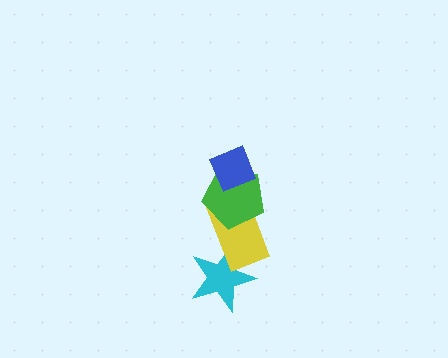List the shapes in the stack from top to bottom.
From top to bottom: the blue diamond, the green pentagon, the yellow rectangle, the cyan star.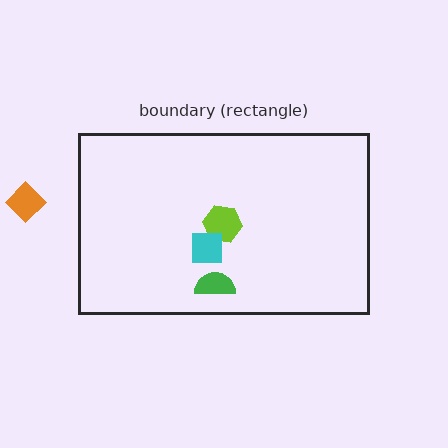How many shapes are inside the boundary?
3 inside, 1 outside.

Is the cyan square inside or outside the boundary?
Inside.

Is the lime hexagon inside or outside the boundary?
Inside.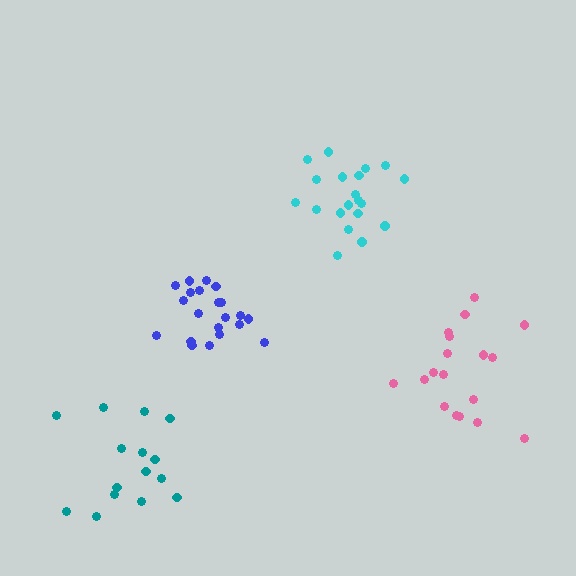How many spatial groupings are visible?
There are 4 spatial groupings.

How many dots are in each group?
Group 1: 21 dots, Group 2: 20 dots, Group 3: 18 dots, Group 4: 15 dots (74 total).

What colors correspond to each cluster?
The clusters are colored: blue, cyan, pink, teal.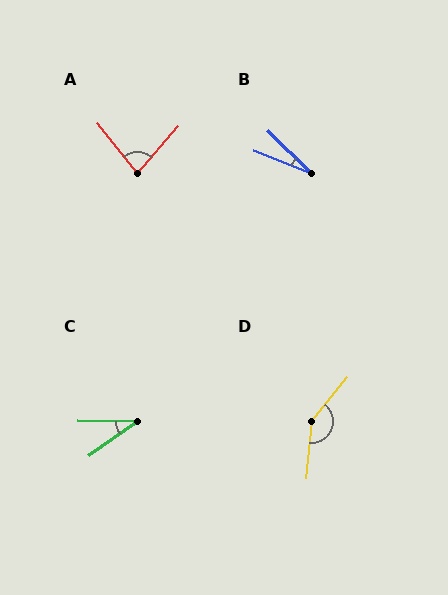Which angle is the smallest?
B, at approximately 23 degrees.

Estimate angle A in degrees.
Approximately 79 degrees.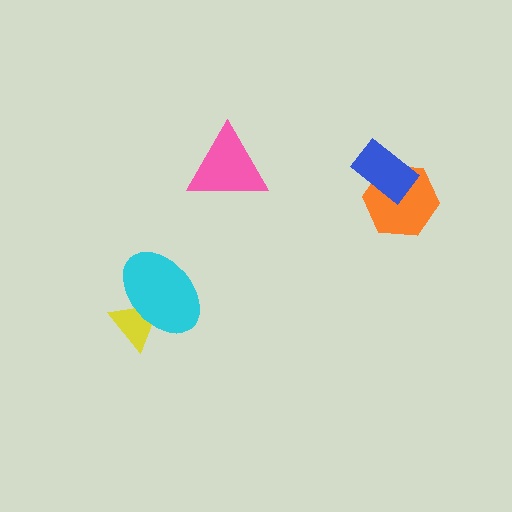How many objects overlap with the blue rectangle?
1 object overlaps with the blue rectangle.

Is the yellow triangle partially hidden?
Yes, it is partially covered by another shape.